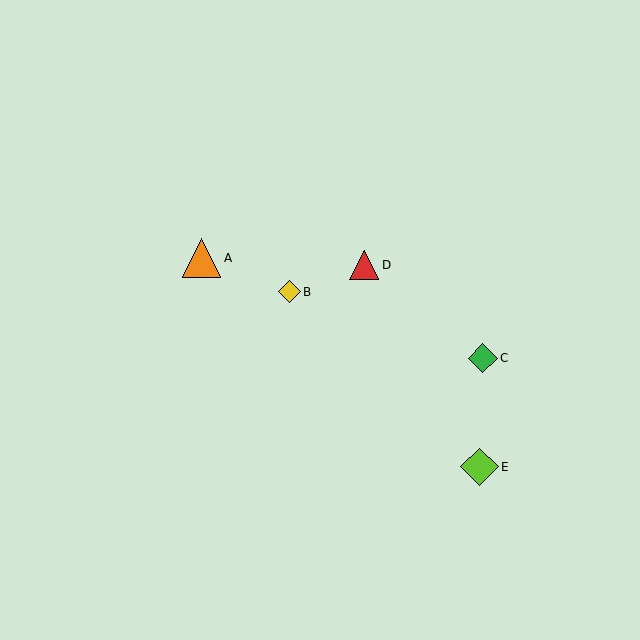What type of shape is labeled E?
Shape E is a lime diamond.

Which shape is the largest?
The orange triangle (labeled A) is the largest.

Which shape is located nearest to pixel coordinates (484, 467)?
The lime diamond (labeled E) at (480, 467) is nearest to that location.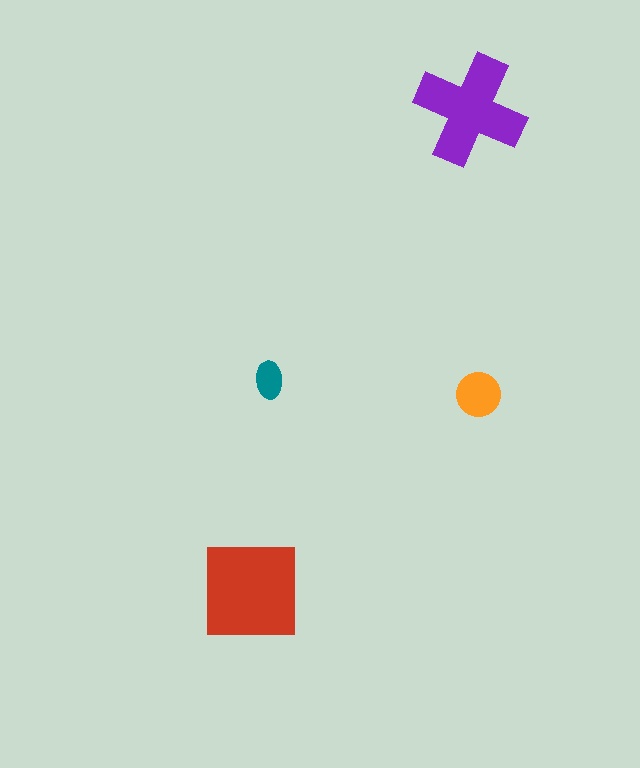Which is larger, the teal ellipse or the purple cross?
The purple cross.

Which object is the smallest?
The teal ellipse.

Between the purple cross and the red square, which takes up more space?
The red square.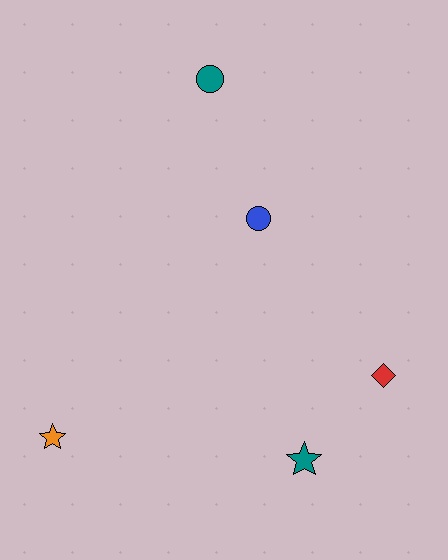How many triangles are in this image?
There are no triangles.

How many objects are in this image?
There are 5 objects.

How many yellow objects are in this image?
There are no yellow objects.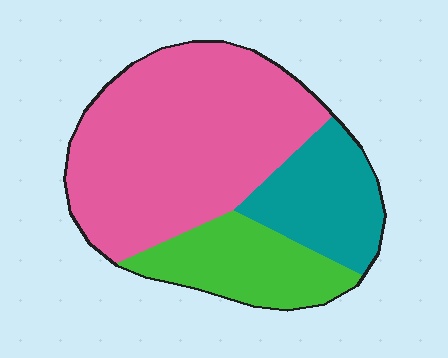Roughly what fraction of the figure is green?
Green takes up about one fifth (1/5) of the figure.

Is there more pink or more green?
Pink.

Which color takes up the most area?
Pink, at roughly 60%.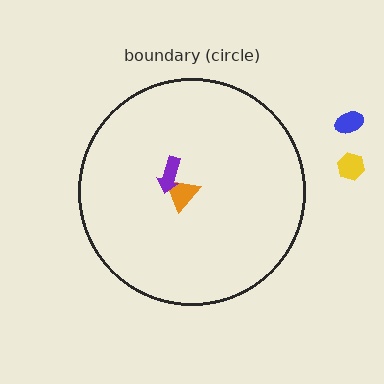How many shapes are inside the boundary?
2 inside, 2 outside.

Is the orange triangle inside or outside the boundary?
Inside.